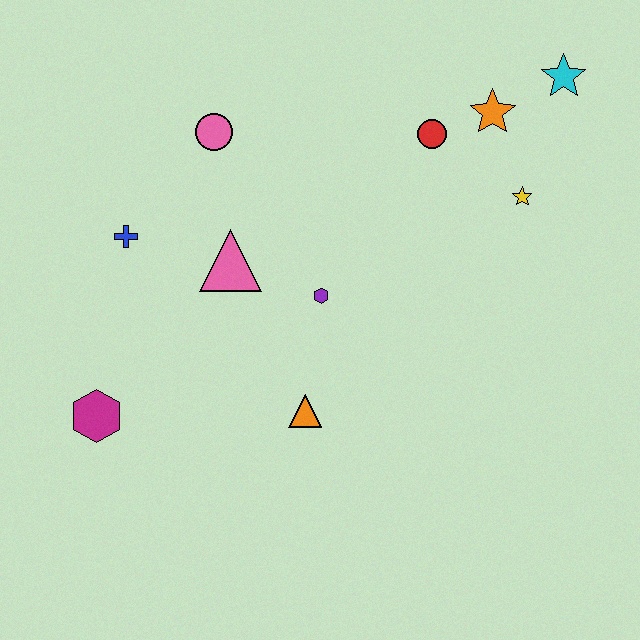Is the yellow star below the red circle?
Yes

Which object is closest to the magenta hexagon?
The blue cross is closest to the magenta hexagon.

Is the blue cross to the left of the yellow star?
Yes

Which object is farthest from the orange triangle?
The cyan star is farthest from the orange triangle.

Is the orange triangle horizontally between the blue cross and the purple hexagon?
Yes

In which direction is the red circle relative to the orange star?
The red circle is to the left of the orange star.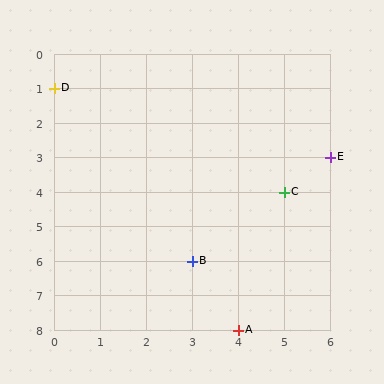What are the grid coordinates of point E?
Point E is at grid coordinates (6, 3).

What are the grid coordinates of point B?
Point B is at grid coordinates (3, 6).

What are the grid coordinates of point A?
Point A is at grid coordinates (4, 8).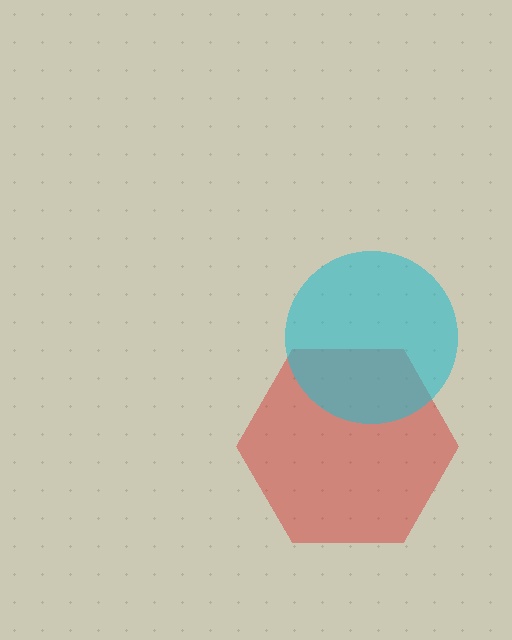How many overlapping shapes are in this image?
There are 2 overlapping shapes in the image.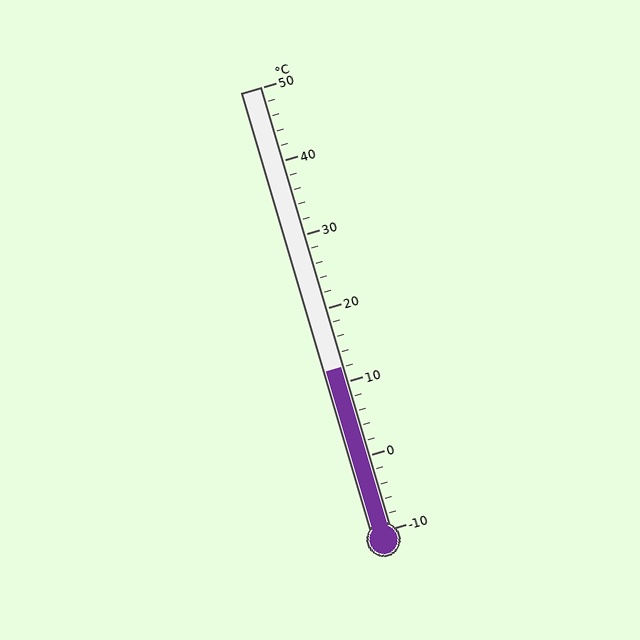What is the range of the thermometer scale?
The thermometer scale ranges from -10°C to 50°C.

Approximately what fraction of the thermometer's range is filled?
The thermometer is filled to approximately 35% of its range.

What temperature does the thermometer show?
The thermometer shows approximately 12°C.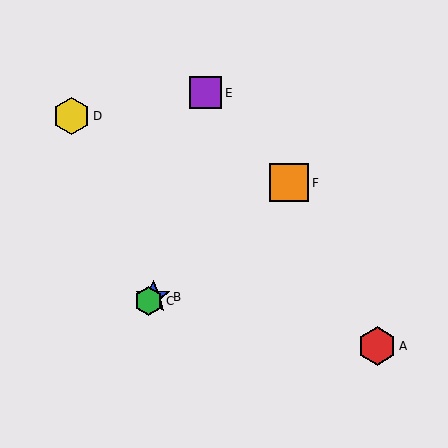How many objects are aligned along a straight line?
3 objects (B, C, F) are aligned along a straight line.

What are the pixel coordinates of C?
Object C is at (148, 301).